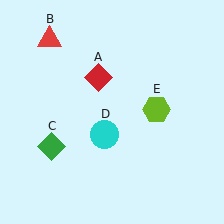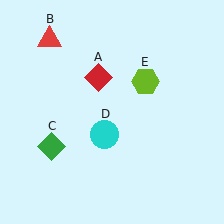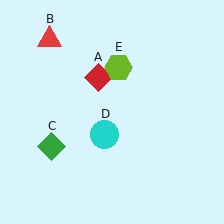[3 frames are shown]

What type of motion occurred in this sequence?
The lime hexagon (object E) rotated counterclockwise around the center of the scene.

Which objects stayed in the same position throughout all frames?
Red diamond (object A) and red triangle (object B) and green diamond (object C) and cyan circle (object D) remained stationary.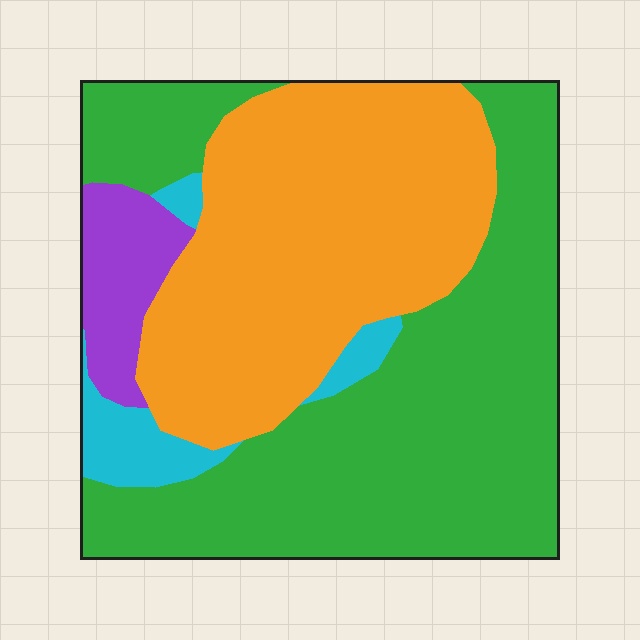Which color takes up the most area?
Green, at roughly 50%.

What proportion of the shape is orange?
Orange takes up about three eighths (3/8) of the shape.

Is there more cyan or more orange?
Orange.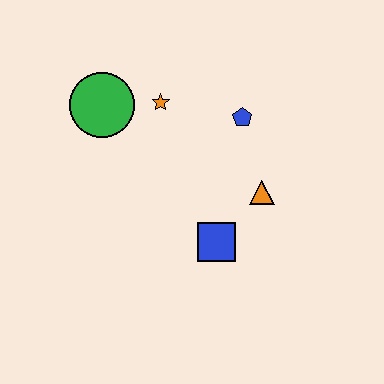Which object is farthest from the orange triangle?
The green circle is farthest from the orange triangle.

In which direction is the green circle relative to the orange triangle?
The green circle is to the left of the orange triangle.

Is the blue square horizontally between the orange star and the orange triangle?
Yes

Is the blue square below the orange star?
Yes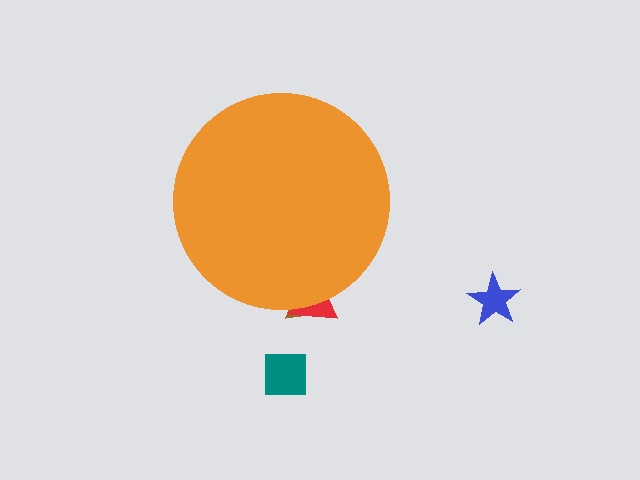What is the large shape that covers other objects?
An orange circle.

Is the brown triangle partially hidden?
Yes, the brown triangle is partially hidden behind the orange circle.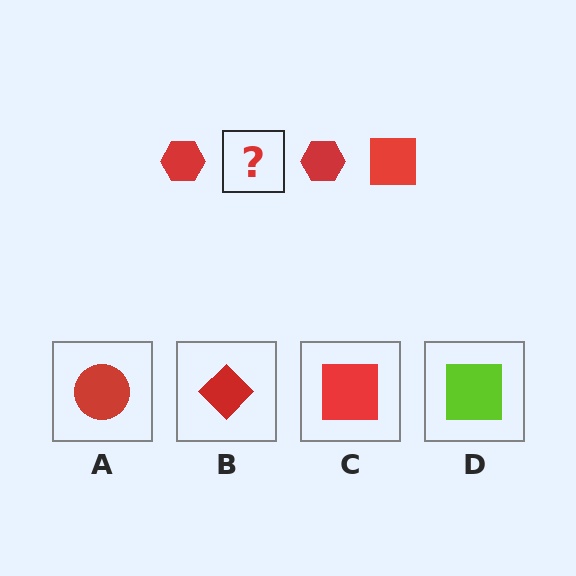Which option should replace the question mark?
Option C.